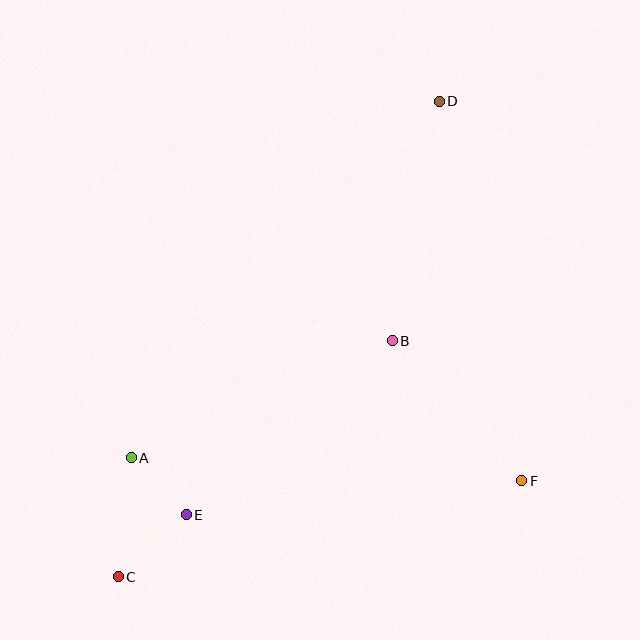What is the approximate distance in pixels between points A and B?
The distance between A and B is approximately 286 pixels.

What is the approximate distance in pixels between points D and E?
The distance between D and E is approximately 485 pixels.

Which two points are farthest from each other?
Points C and D are farthest from each other.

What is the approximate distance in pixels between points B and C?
The distance between B and C is approximately 361 pixels.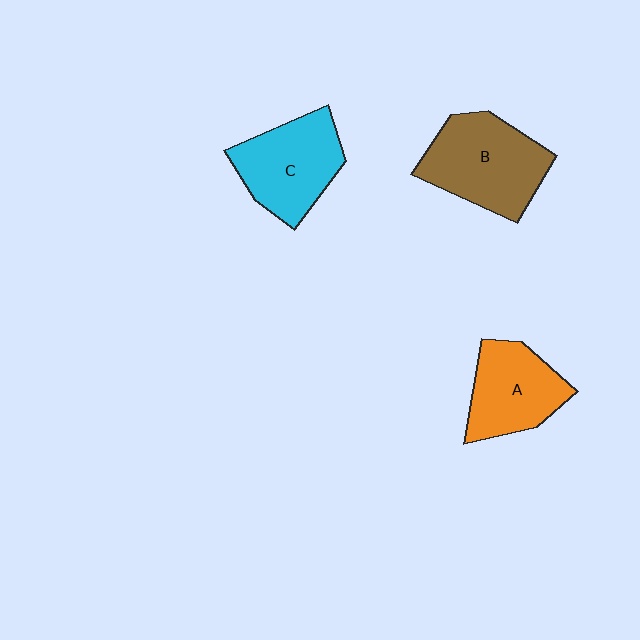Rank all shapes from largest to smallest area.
From largest to smallest: B (brown), C (cyan), A (orange).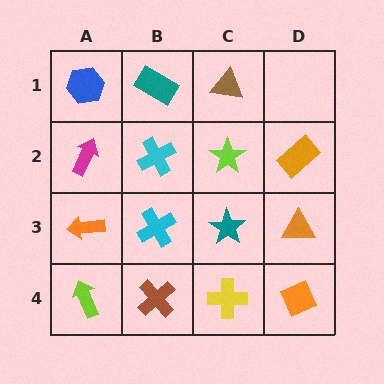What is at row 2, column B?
A cyan cross.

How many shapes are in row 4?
4 shapes.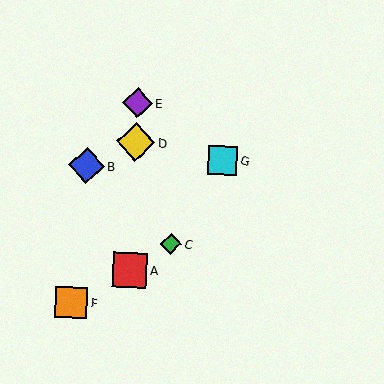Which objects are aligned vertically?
Objects A, D, E are aligned vertically.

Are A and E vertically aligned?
Yes, both are at x≈130.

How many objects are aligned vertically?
3 objects (A, D, E) are aligned vertically.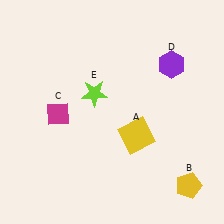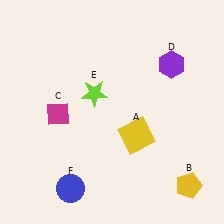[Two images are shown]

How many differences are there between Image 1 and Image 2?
There is 1 difference between the two images.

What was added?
A blue circle (F) was added in Image 2.